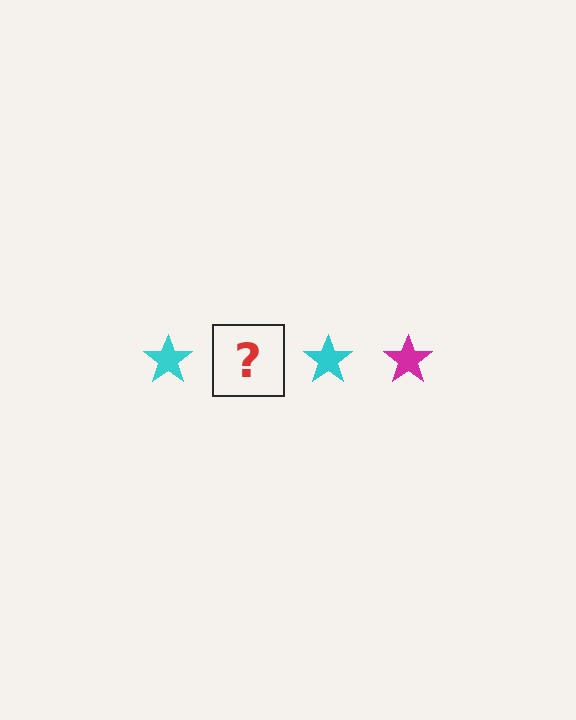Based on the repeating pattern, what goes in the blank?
The blank should be a magenta star.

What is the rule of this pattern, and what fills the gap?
The rule is that the pattern cycles through cyan, magenta stars. The gap should be filled with a magenta star.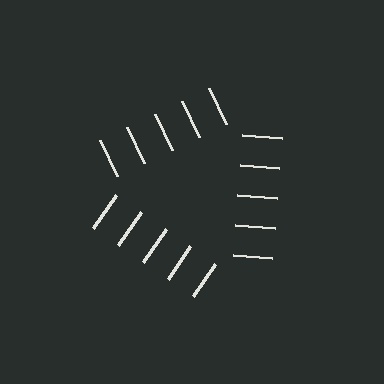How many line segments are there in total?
15 — 5 along each of the 3 edges.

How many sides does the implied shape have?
3 sides — the line-ends trace a triangle.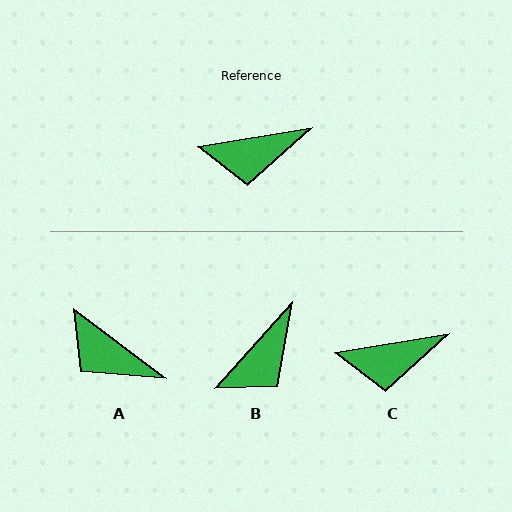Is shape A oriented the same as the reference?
No, it is off by about 46 degrees.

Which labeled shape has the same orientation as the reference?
C.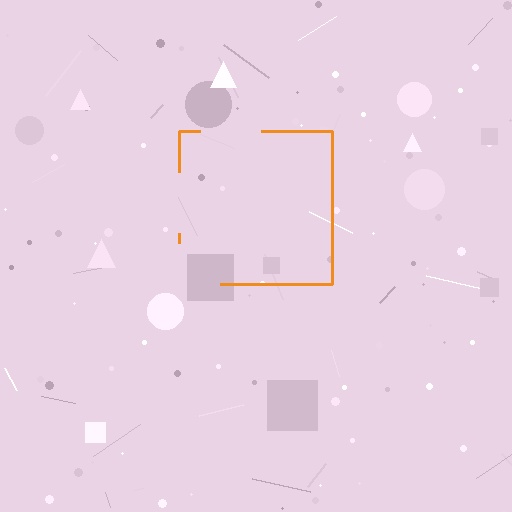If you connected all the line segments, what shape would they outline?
They would outline a square.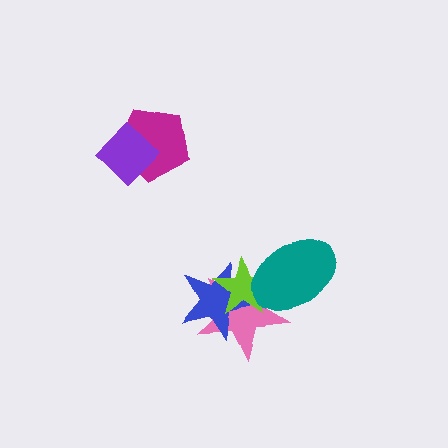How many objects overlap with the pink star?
3 objects overlap with the pink star.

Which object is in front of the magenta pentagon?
The purple diamond is in front of the magenta pentagon.